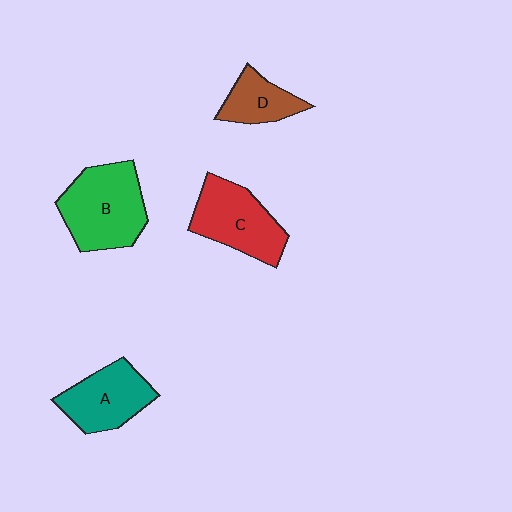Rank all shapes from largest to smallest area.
From largest to smallest: B (green), C (red), A (teal), D (brown).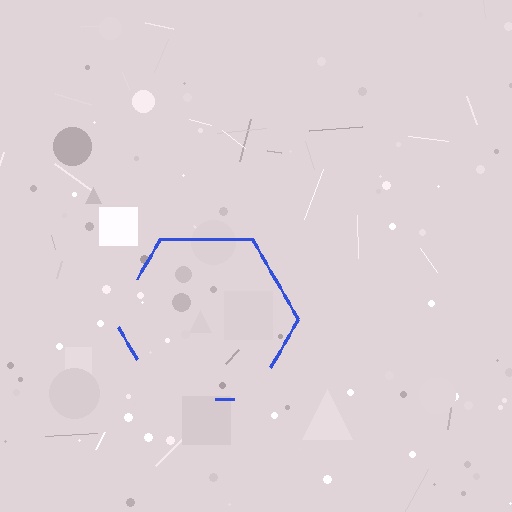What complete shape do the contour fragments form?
The contour fragments form a hexagon.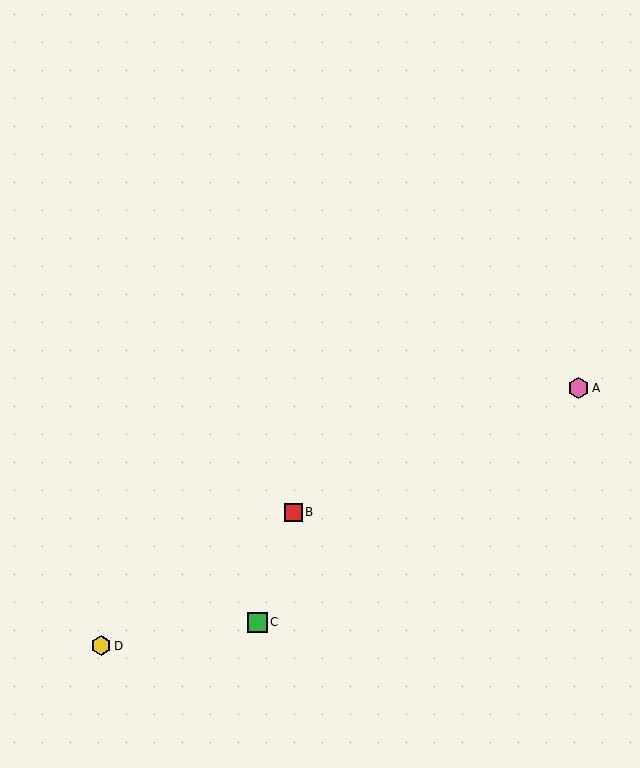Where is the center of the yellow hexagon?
The center of the yellow hexagon is at (101, 646).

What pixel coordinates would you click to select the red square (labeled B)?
Click at (293, 512) to select the red square B.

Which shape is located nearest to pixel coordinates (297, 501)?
The red square (labeled B) at (293, 512) is nearest to that location.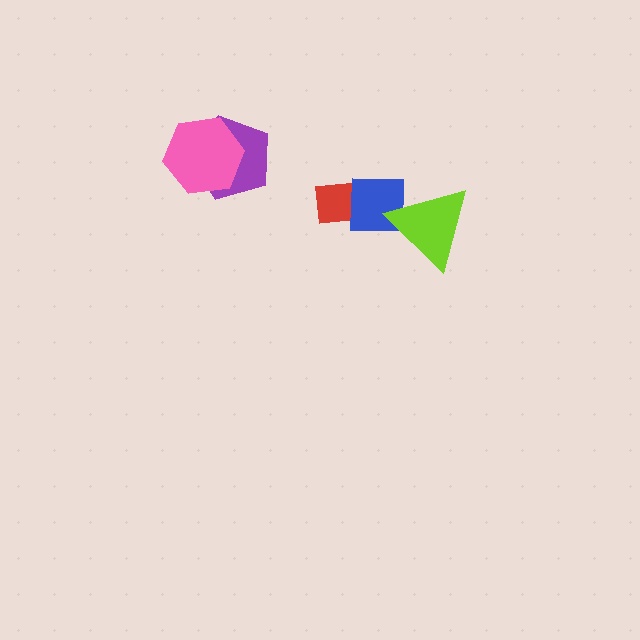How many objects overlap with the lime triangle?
1 object overlaps with the lime triangle.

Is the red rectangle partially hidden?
Yes, it is partially covered by another shape.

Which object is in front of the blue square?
The lime triangle is in front of the blue square.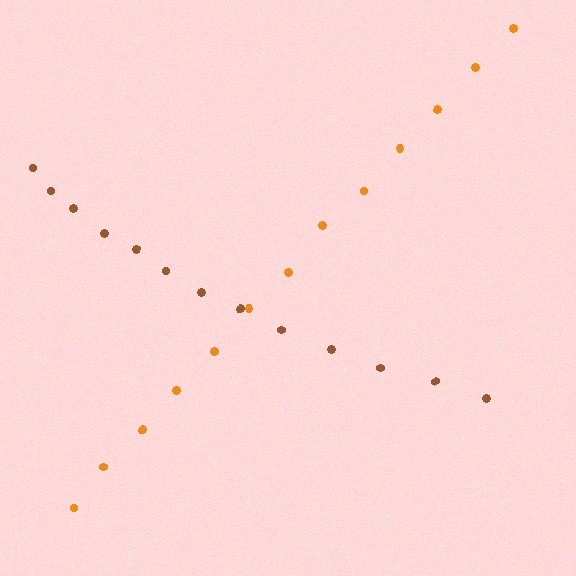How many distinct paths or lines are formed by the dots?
There are 2 distinct paths.